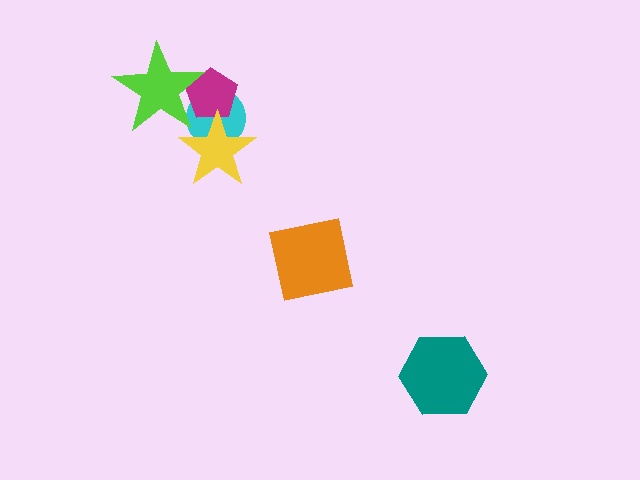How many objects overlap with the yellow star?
2 objects overlap with the yellow star.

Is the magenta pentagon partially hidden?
Yes, it is partially covered by another shape.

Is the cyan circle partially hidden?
Yes, it is partially covered by another shape.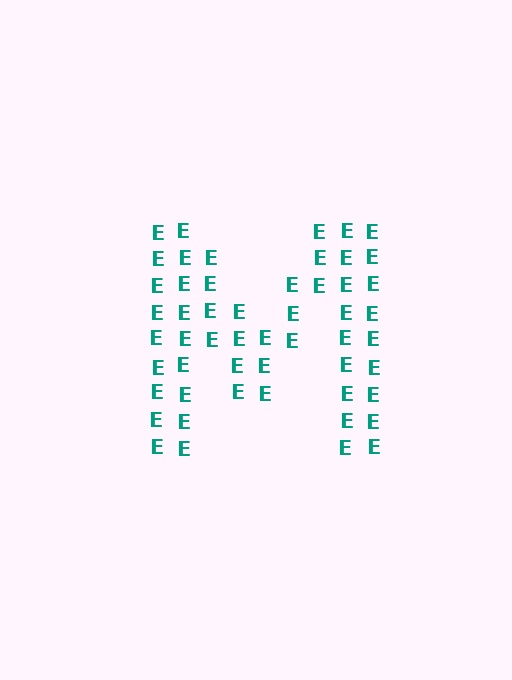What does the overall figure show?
The overall figure shows the letter M.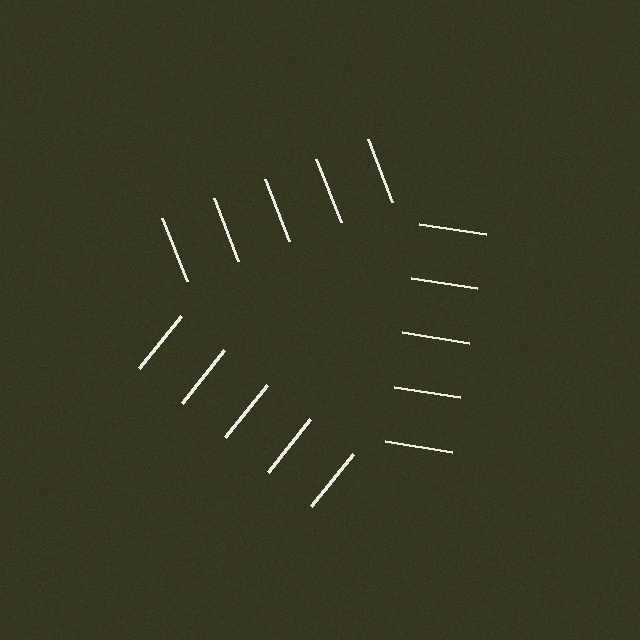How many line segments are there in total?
15 — 5 along each of the 3 edges.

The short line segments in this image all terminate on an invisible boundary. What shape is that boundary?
An illusory triangle — the line segments terminate on its edges but no continuous stroke is drawn.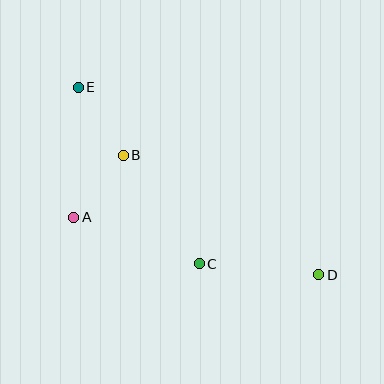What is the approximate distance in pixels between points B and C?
The distance between B and C is approximately 132 pixels.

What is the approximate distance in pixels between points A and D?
The distance between A and D is approximately 252 pixels.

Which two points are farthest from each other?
Points D and E are farthest from each other.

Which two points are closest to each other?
Points A and B are closest to each other.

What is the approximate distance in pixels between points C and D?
The distance between C and D is approximately 120 pixels.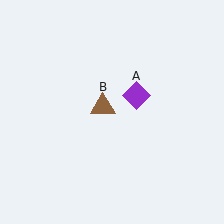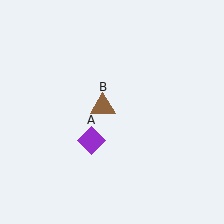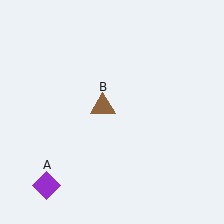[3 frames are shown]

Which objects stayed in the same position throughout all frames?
Brown triangle (object B) remained stationary.